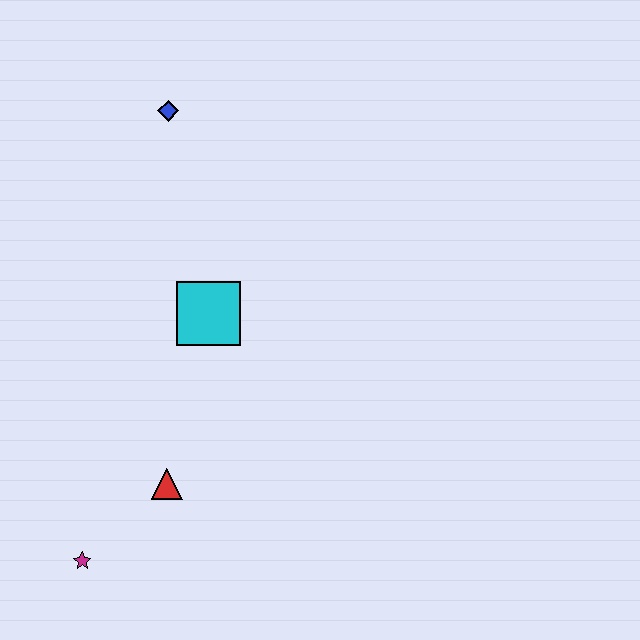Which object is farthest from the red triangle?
The blue diamond is farthest from the red triangle.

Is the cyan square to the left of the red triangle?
No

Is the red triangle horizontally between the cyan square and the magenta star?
Yes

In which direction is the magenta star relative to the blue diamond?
The magenta star is below the blue diamond.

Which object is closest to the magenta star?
The red triangle is closest to the magenta star.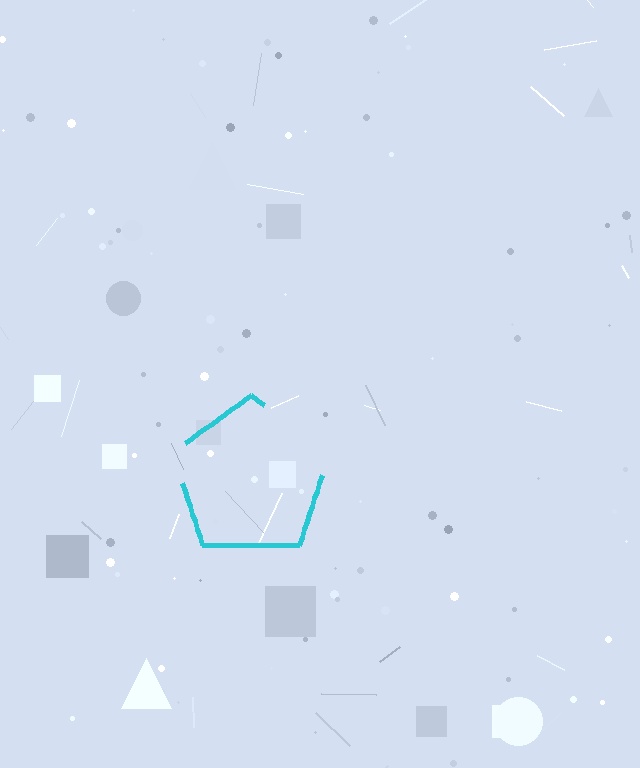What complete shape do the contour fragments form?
The contour fragments form a pentagon.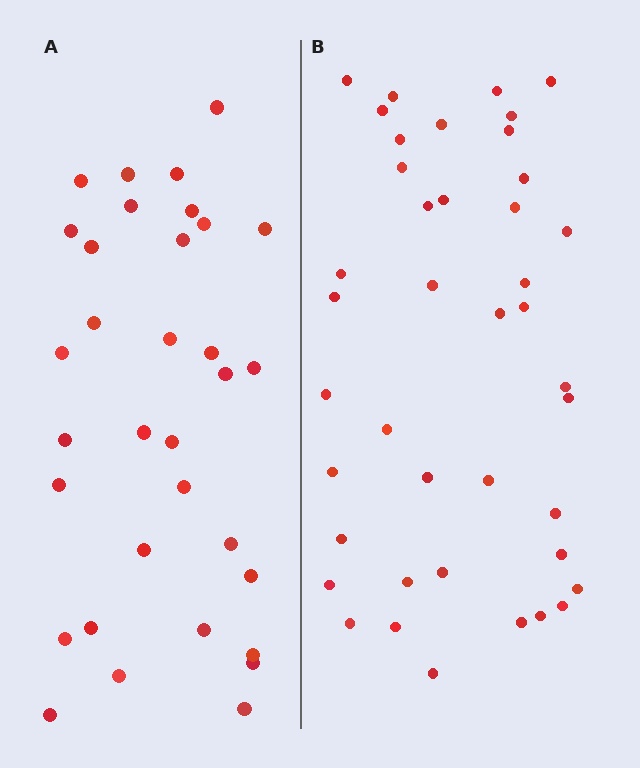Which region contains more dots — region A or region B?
Region B (the right region) has more dots.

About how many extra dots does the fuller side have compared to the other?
Region B has roughly 8 or so more dots than region A.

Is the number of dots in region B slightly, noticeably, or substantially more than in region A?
Region B has only slightly more — the two regions are fairly close. The ratio is roughly 1.2 to 1.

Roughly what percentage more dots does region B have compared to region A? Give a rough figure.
About 25% more.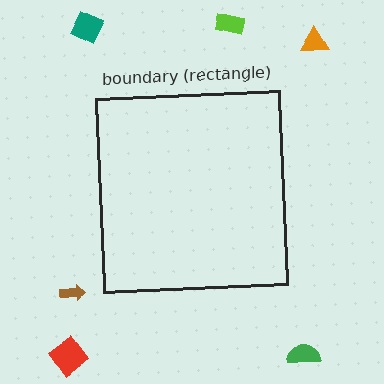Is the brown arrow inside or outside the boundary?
Outside.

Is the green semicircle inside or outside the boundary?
Outside.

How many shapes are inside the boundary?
0 inside, 6 outside.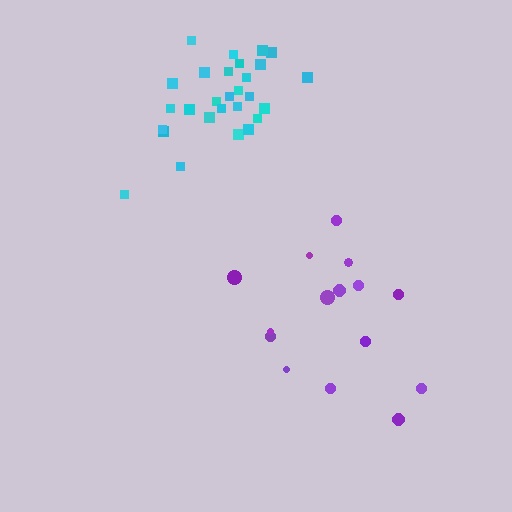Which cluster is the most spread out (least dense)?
Purple.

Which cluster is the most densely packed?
Cyan.